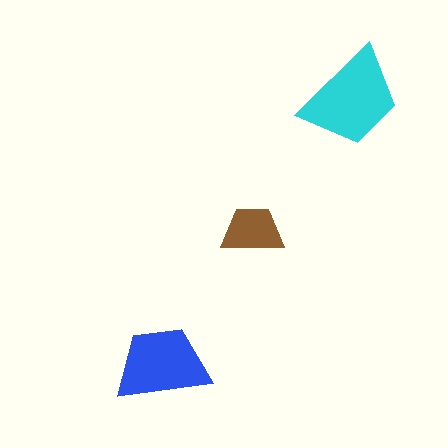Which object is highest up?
The cyan trapezoid is topmost.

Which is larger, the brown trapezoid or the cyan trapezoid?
The cyan one.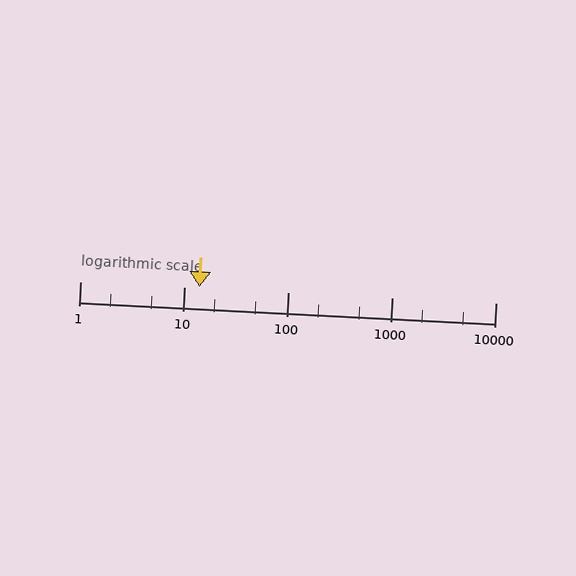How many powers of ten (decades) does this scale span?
The scale spans 4 decades, from 1 to 10000.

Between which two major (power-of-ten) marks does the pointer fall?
The pointer is between 10 and 100.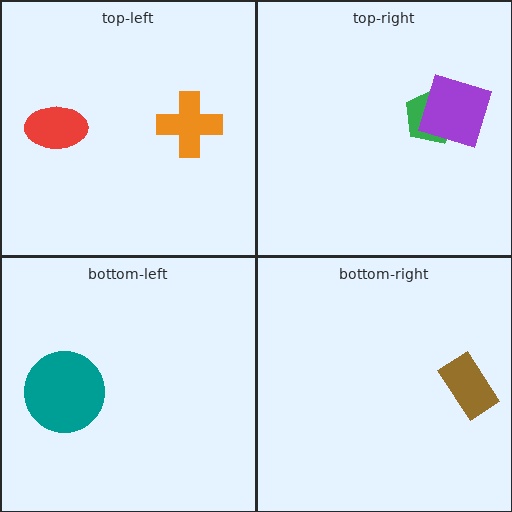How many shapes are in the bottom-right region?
1.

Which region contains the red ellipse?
The top-left region.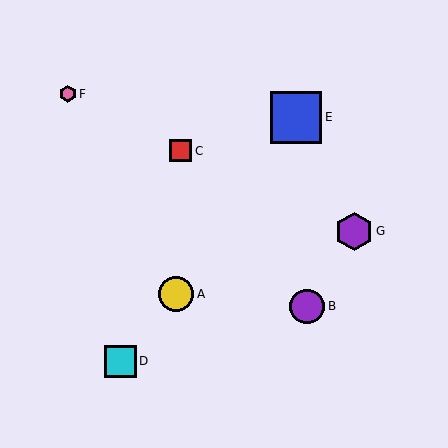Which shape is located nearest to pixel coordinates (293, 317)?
The purple circle (labeled B) at (307, 306) is nearest to that location.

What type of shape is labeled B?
Shape B is a purple circle.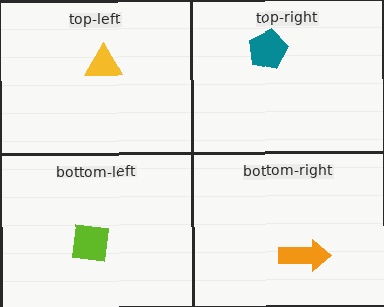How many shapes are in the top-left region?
1.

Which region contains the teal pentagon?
The top-right region.